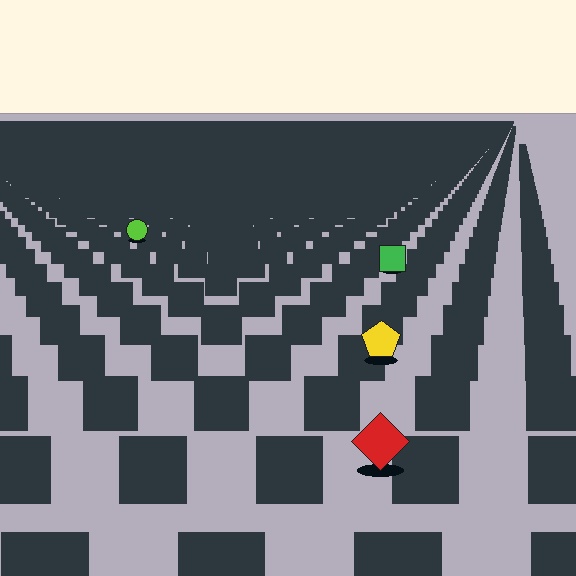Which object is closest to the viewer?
The red diamond is closest. The texture marks near it are larger and more spread out.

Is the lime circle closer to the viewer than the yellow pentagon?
No. The yellow pentagon is closer — you can tell from the texture gradient: the ground texture is coarser near it.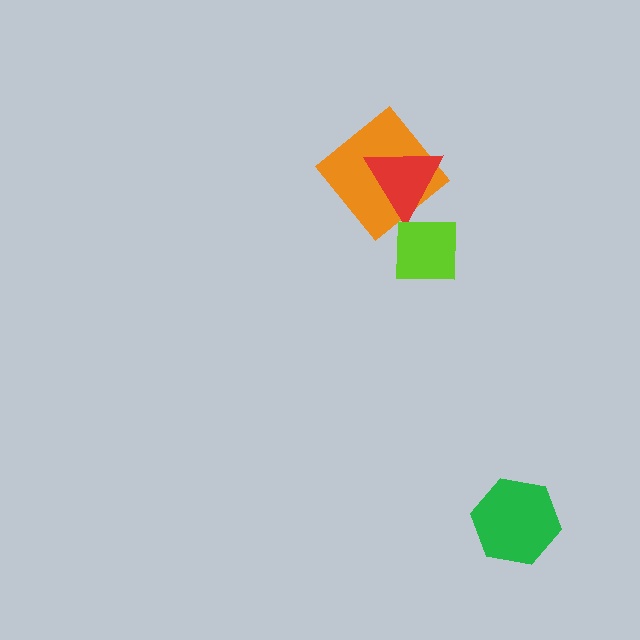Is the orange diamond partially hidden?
Yes, it is partially covered by another shape.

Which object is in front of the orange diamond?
The red triangle is in front of the orange diamond.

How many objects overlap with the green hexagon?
0 objects overlap with the green hexagon.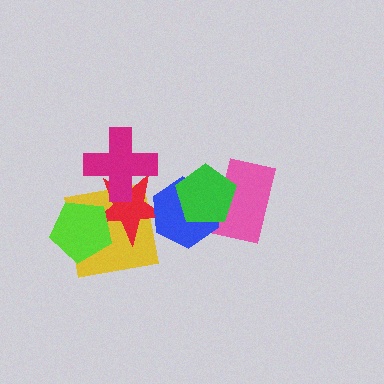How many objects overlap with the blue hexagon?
3 objects overlap with the blue hexagon.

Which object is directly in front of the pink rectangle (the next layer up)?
The blue hexagon is directly in front of the pink rectangle.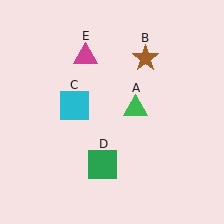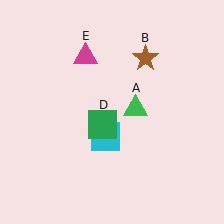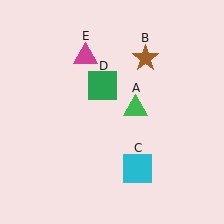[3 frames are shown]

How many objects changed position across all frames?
2 objects changed position: cyan square (object C), green square (object D).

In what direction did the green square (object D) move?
The green square (object D) moved up.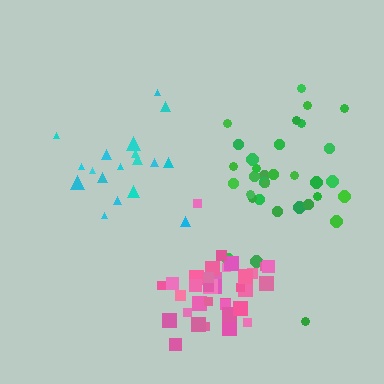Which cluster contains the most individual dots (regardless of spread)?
Pink (35).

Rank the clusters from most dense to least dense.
pink, cyan, green.